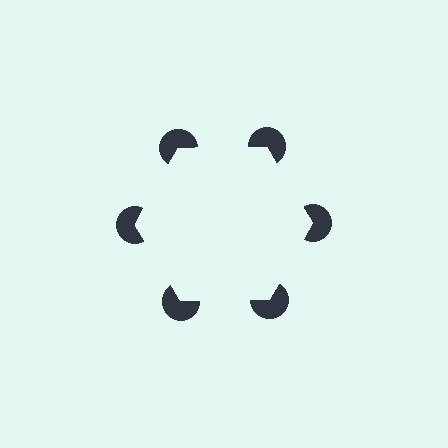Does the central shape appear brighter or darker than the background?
It typically appears slightly brighter than the background, even though no actual brightness change is drawn.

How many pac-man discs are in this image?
There are 6 — one at each vertex of the illusory hexagon.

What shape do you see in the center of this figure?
An illusory hexagon — its edges are inferred from the aligned wedge cuts in the pac-man discs, not physically drawn.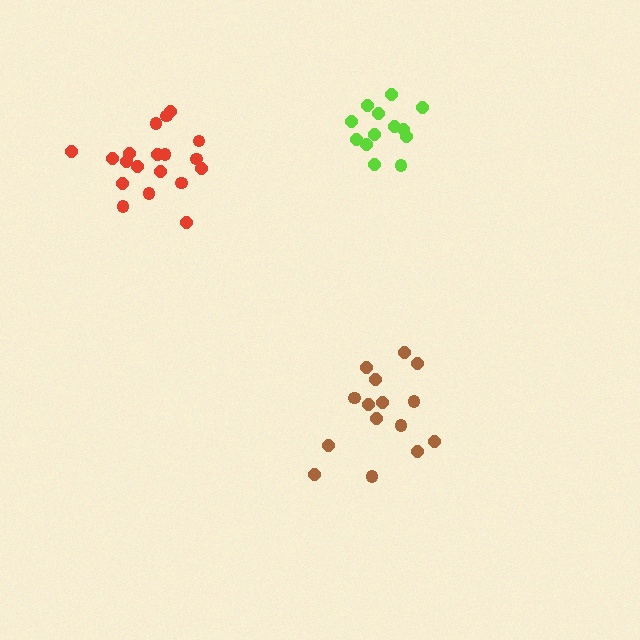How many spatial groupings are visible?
There are 3 spatial groupings.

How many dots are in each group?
Group 1: 15 dots, Group 2: 19 dots, Group 3: 14 dots (48 total).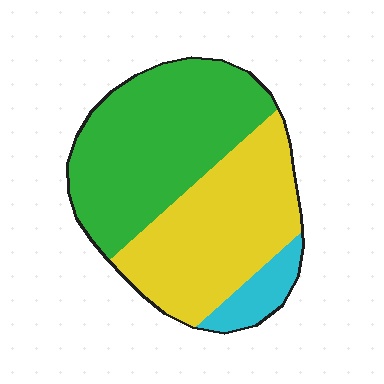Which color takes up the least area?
Cyan, at roughly 10%.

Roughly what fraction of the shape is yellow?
Yellow takes up about two fifths (2/5) of the shape.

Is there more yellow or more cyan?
Yellow.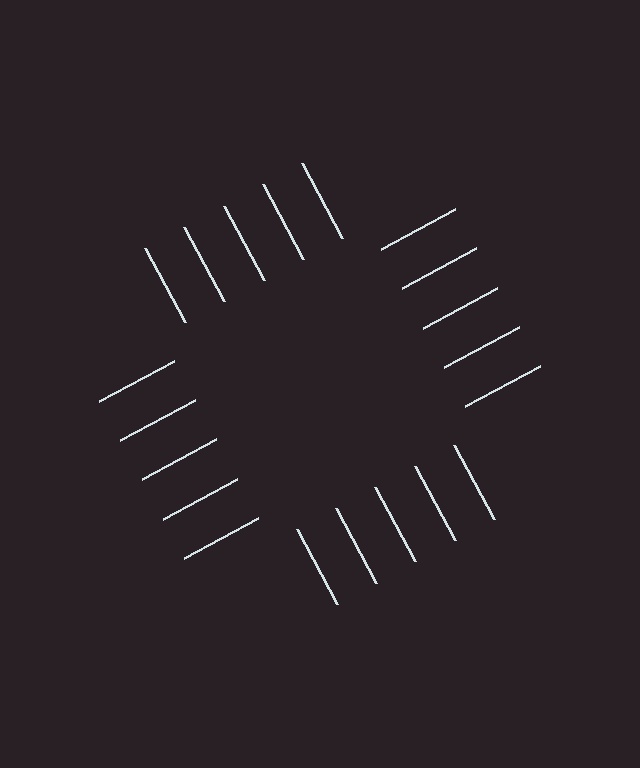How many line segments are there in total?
20 — 5 along each of the 4 edges.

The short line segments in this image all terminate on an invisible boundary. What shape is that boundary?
An illusory square — the line segments terminate on its edges but no continuous stroke is drawn.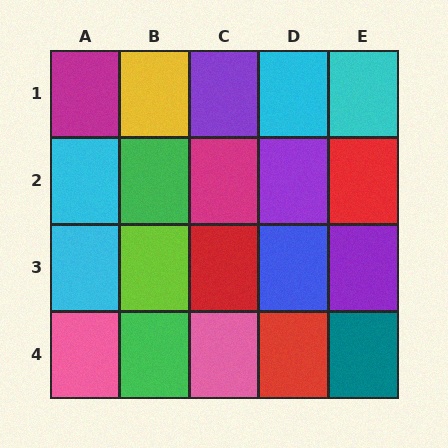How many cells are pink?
2 cells are pink.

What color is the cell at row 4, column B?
Green.